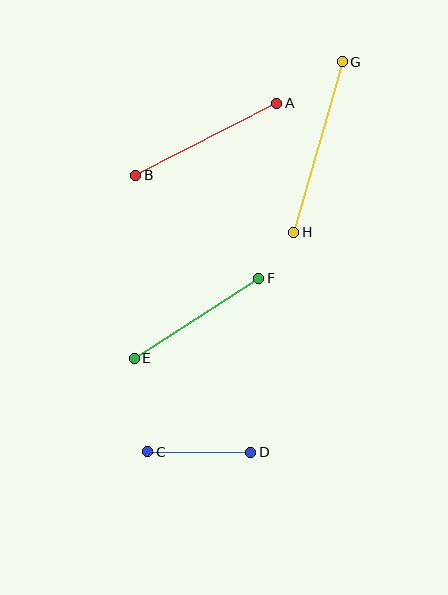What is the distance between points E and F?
The distance is approximately 148 pixels.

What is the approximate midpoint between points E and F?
The midpoint is at approximately (196, 318) pixels.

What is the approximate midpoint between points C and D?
The midpoint is at approximately (199, 452) pixels.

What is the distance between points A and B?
The distance is approximately 158 pixels.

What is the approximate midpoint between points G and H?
The midpoint is at approximately (318, 147) pixels.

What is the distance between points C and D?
The distance is approximately 103 pixels.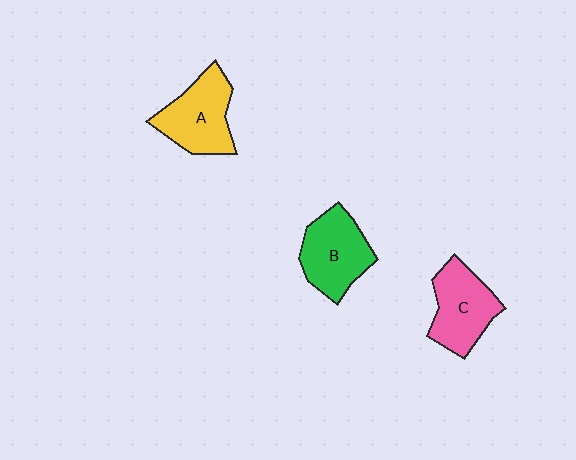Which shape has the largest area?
Shape A (yellow).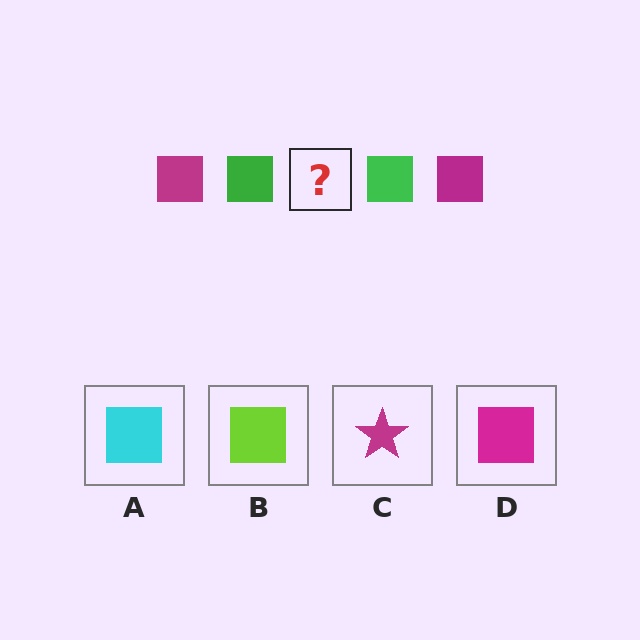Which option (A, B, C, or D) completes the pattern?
D.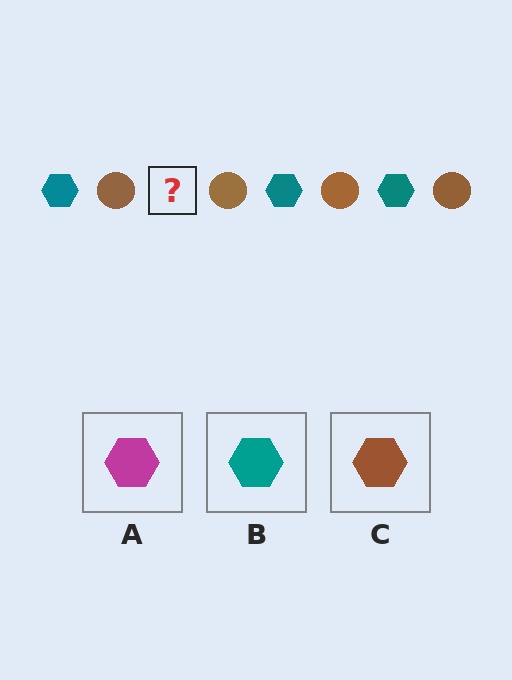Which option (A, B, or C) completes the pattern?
B.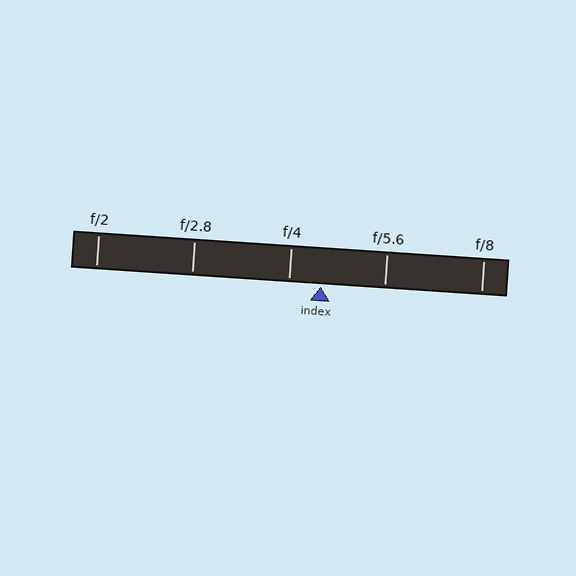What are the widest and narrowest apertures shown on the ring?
The widest aperture shown is f/2 and the narrowest is f/8.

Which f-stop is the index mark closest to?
The index mark is closest to f/4.